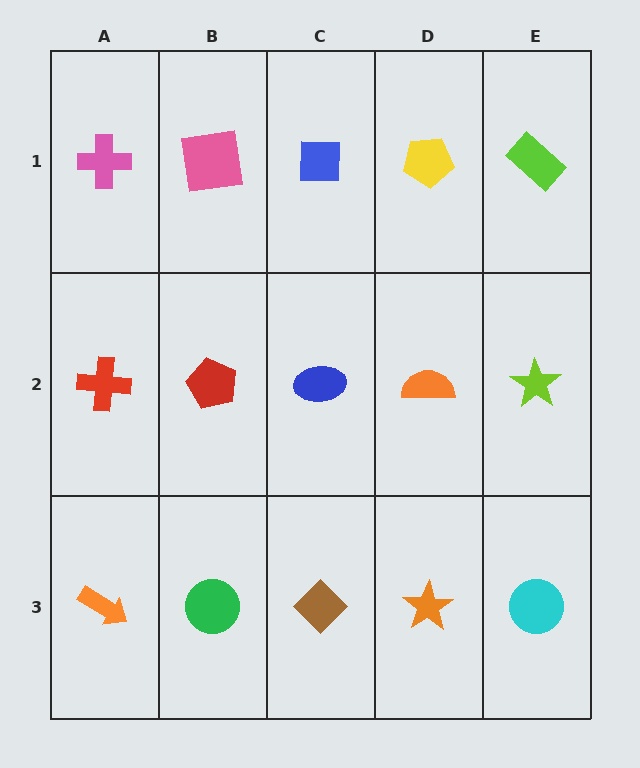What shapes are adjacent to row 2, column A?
A pink cross (row 1, column A), an orange arrow (row 3, column A), a red pentagon (row 2, column B).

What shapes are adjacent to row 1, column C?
A blue ellipse (row 2, column C), a pink square (row 1, column B), a yellow pentagon (row 1, column D).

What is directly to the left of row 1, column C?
A pink square.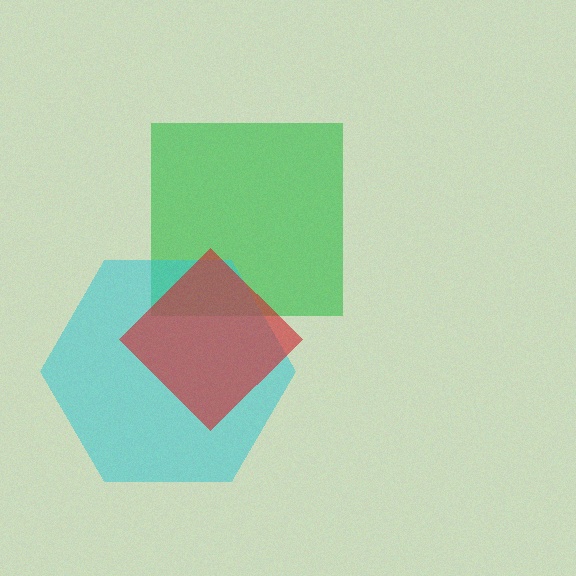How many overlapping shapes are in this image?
There are 3 overlapping shapes in the image.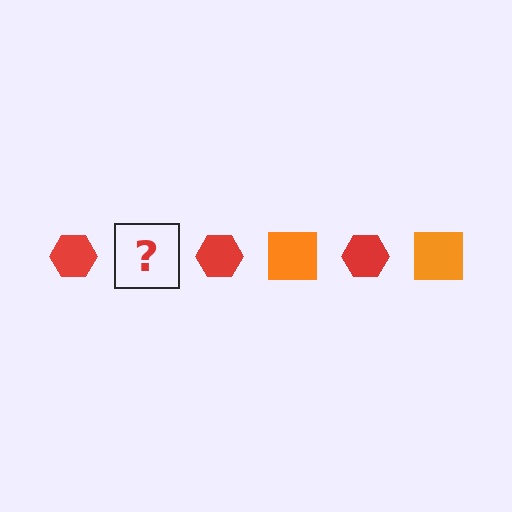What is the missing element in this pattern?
The missing element is an orange square.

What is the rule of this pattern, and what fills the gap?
The rule is that the pattern alternates between red hexagon and orange square. The gap should be filled with an orange square.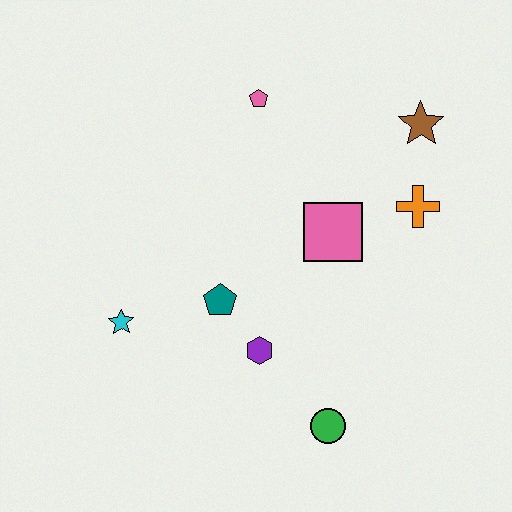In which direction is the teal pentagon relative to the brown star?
The teal pentagon is to the left of the brown star.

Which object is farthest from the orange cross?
The cyan star is farthest from the orange cross.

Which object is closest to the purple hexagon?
The teal pentagon is closest to the purple hexagon.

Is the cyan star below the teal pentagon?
Yes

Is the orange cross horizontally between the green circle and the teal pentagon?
No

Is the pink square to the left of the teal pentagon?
No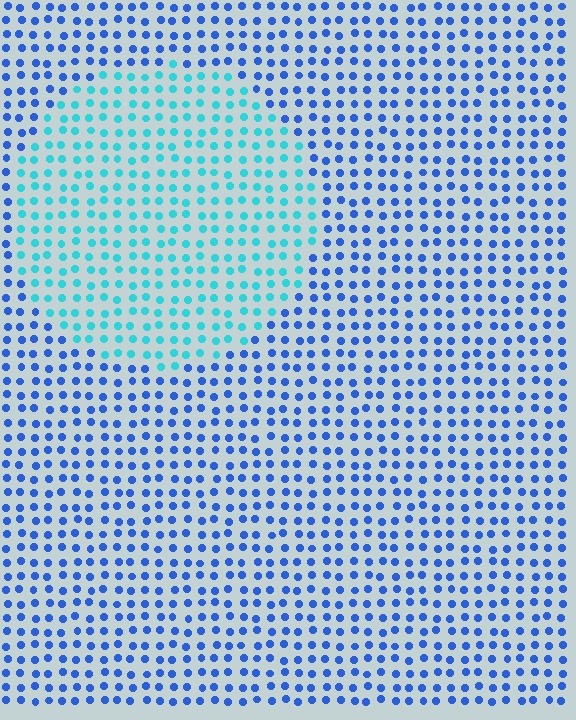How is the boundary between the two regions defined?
The boundary is defined purely by a slight shift in hue (about 40 degrees). Spacing, size, and orientation are identical on both sides.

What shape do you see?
I see a circle.